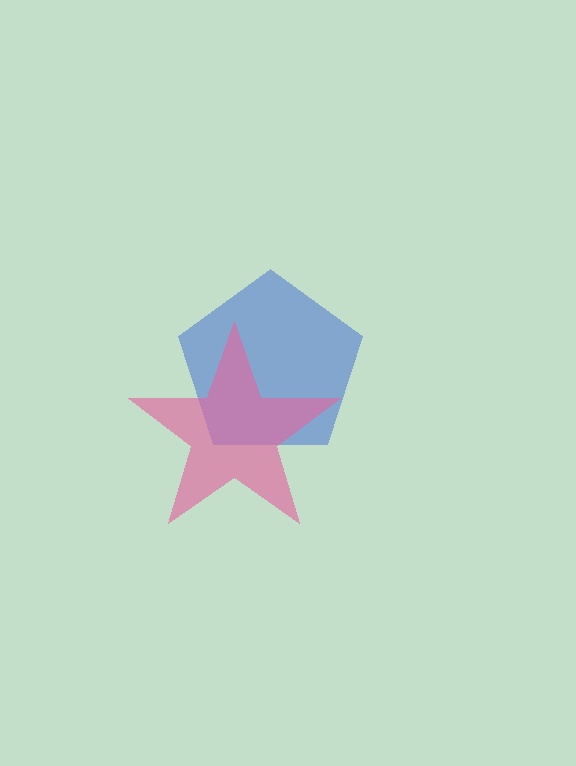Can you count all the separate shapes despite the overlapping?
Yes, there are 2 separate shapes.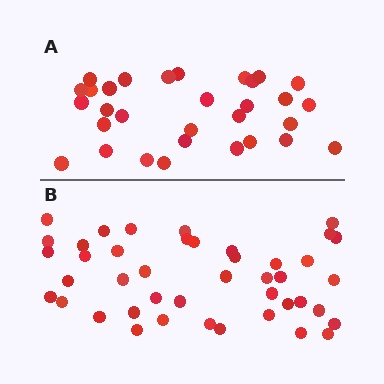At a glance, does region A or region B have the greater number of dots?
Region B (the bottom region) has more dots.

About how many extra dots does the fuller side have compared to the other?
Region B has roughly 12 or so more dots than region A.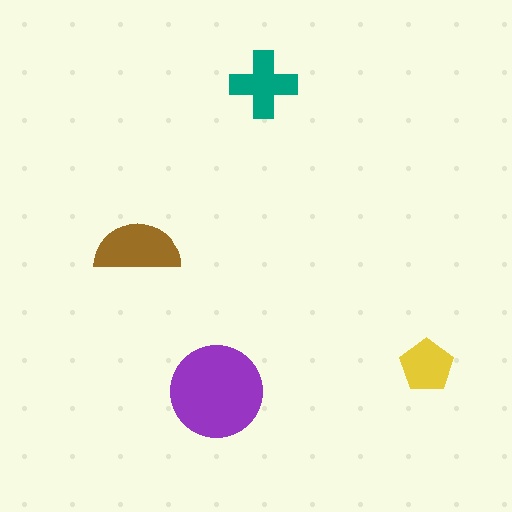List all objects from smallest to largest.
The yellow pentagon, the teal cross, the brown semicircle, the purple circle.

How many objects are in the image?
There are 4 objects in the image.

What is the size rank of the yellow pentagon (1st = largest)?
4th.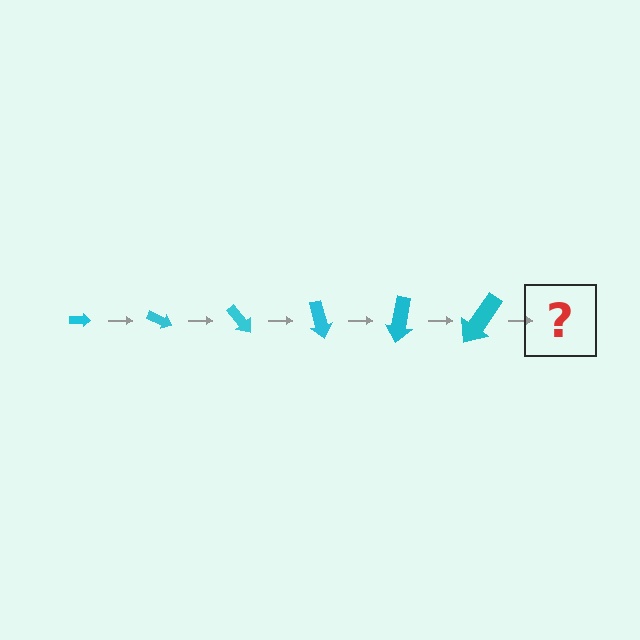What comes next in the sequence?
The next element should be an arrow, larger than the previous one and rotated 150 degrees from the start.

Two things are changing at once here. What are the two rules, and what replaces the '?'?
The two rules are that the arrow grows larger each step and it rotates 25 degrees each step. The '?' should be an arrow, larger than the previous one and rotated 150 degrees from the start.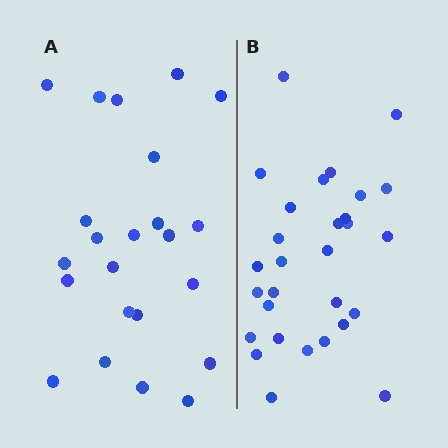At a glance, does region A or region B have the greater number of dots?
Region B (the right region) has more dots.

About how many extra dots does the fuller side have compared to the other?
Region B has about 6 more dots than region A.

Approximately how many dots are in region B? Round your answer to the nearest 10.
About 30 dots. (The exact count is 29, which rounds to 30.)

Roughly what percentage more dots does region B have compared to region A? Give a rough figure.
About 25% more.